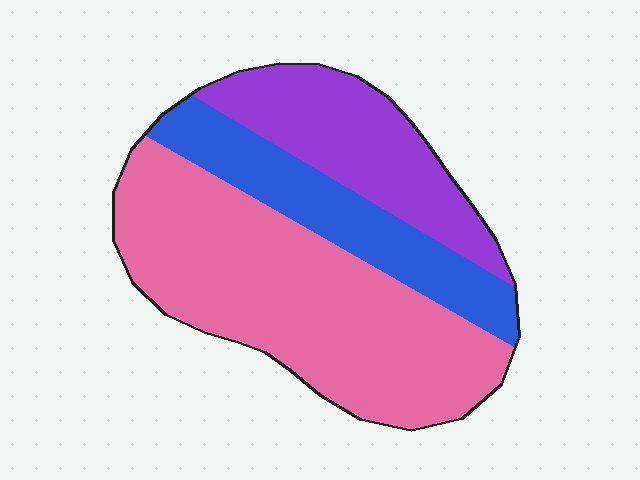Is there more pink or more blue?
Pink.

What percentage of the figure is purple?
Purple covers about 25% of the figure.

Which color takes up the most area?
Pink, at roughly 55%.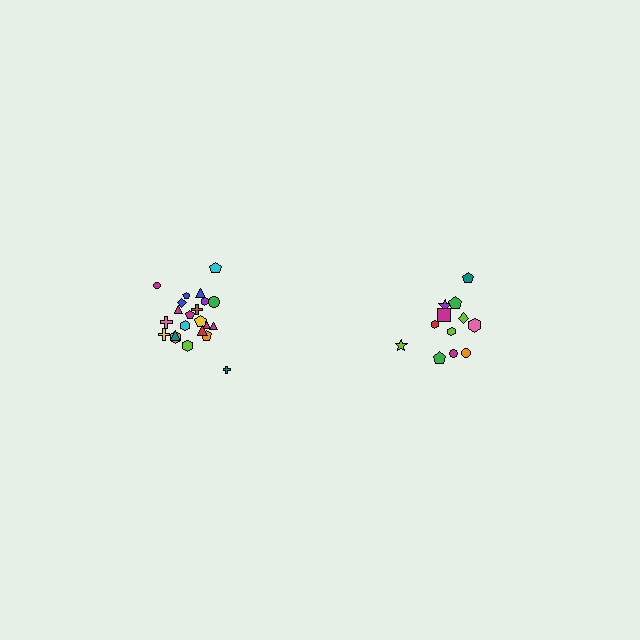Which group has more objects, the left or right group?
The left group.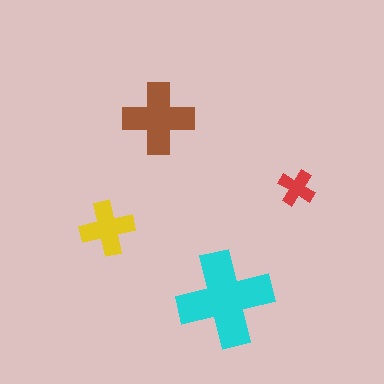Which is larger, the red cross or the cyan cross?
The cyan one.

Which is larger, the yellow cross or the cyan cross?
The cyan one.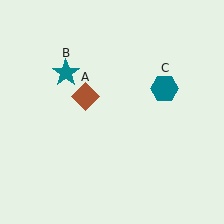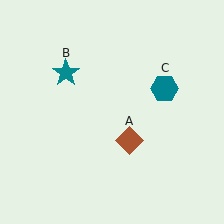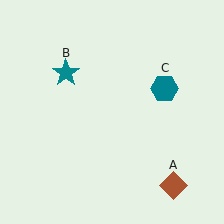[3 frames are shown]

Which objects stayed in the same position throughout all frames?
Teal star (object B) and teal hexagon (object C) remained stationary.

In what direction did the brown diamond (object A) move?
The brown diamond (object A) moved down and to the right.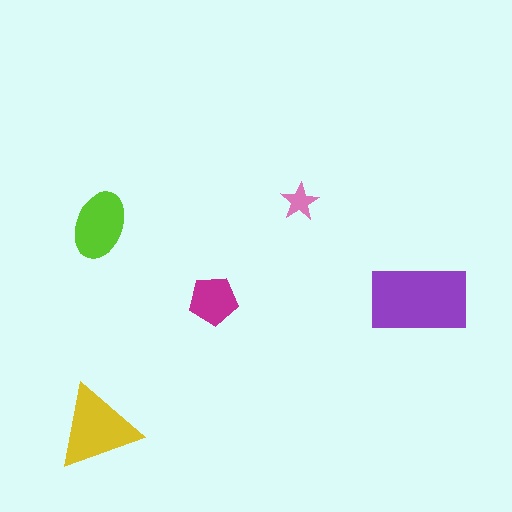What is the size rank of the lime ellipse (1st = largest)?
3rd.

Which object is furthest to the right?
The purple rectangle is rightmost.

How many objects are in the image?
There are 5 objects in the image.